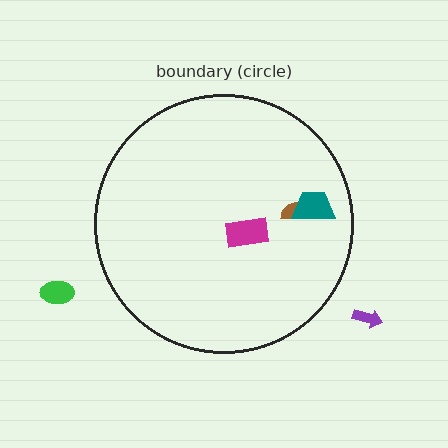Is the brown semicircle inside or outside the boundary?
Inside.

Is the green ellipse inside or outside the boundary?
Outside.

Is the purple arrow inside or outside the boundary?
Outside.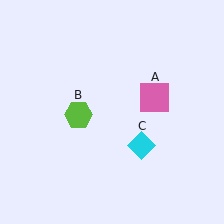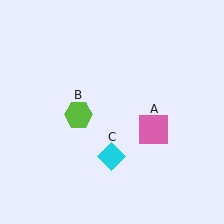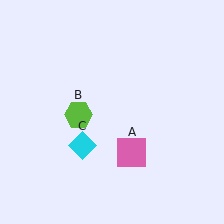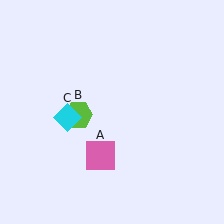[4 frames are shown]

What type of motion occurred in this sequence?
The pink square (object A), cyan diamond (object C) rotated clockwise around the center of the scene.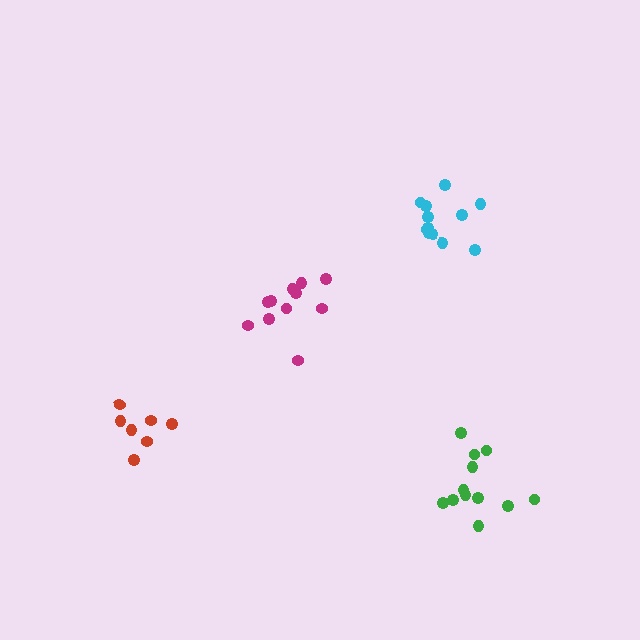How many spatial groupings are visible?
There are 4 spatial groupings.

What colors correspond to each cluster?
The clusters are colored: magenta, red, green, cyan.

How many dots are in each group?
Group 1: 11 dots, Group 2: 7 dots, Group 3: 12 dots, Group 4: 12 dots (42 total).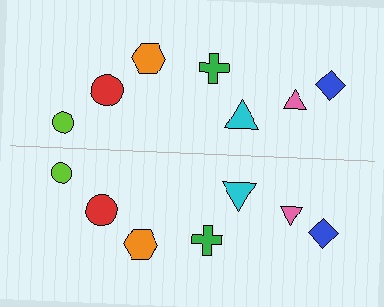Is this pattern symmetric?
Yes, this pattern has bilateral (reflection) symmetry.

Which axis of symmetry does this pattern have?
The pattern has a horizontal axis of symmetry running through the center of the image.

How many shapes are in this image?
There are 14 shapes in this image.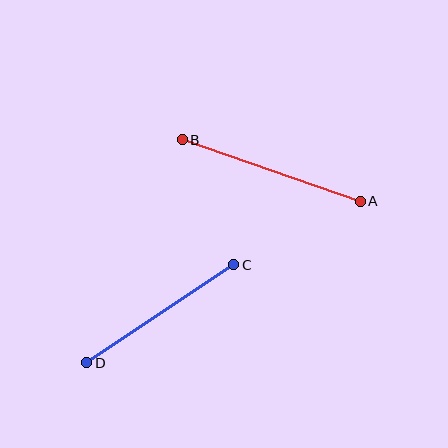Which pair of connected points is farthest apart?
Points A and B are farthest apart.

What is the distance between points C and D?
The distance is approximately 177 pixels.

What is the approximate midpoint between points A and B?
The midpoint is at approximately (271, 170) pixels.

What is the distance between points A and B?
The distance is approximately 188 pixels.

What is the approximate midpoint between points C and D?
The midpoint is at approximately (160, 314) pixels.